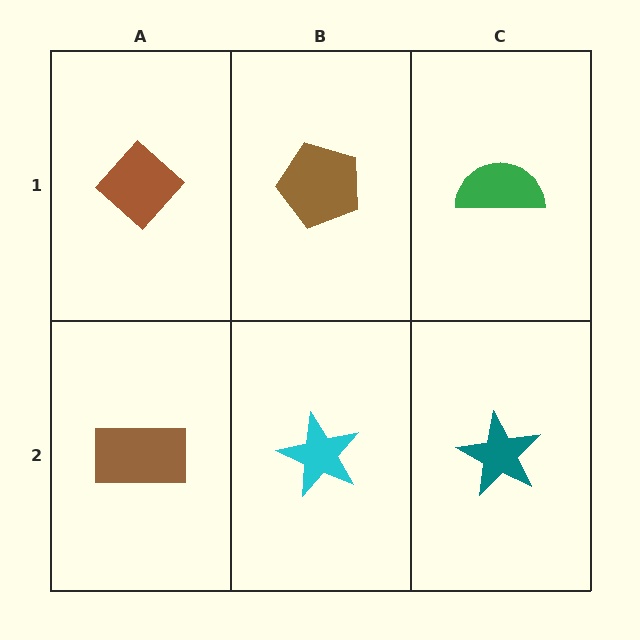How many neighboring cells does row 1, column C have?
2.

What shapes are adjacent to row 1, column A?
A brown rectangle (row 2, column A), a brown pentagon (row 1, column B).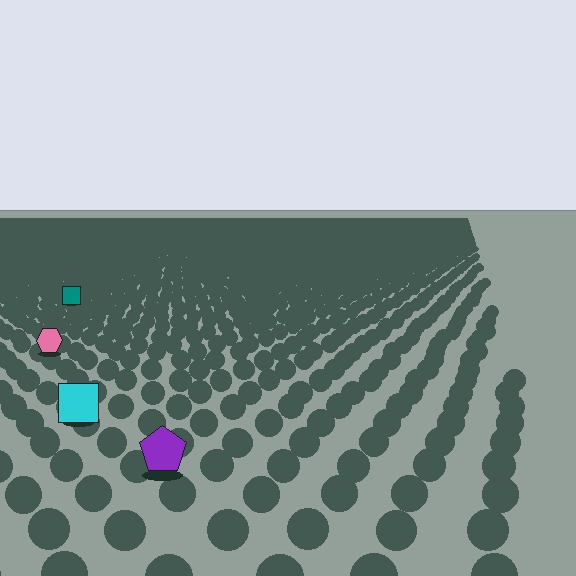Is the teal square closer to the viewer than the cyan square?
No. The cyan square is closer — you can tell from the texture gradient: the ground texture is coarser near it.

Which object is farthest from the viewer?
The teal square is farthest from the viewer. It appears smaller and the ground texture around it is denser.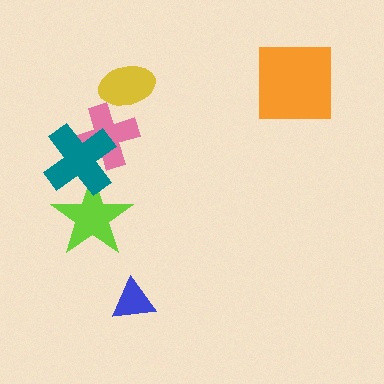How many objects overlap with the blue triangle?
0 objects overlap with the blue triangle.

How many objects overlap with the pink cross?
2 objects overlap with the pink cross.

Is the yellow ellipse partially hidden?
Yes, it is partially covered by another shape.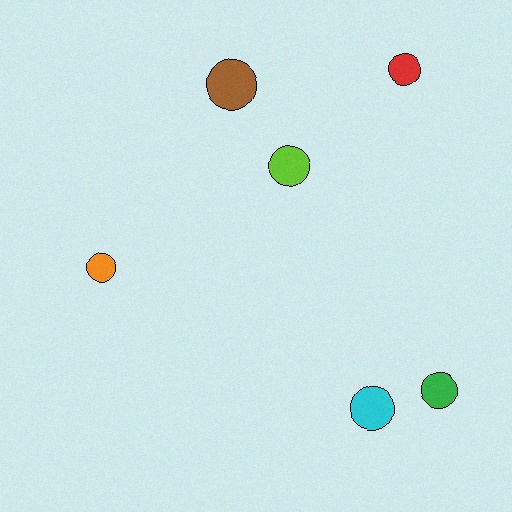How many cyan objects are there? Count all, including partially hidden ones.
There is 1 cyan object.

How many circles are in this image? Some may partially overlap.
There are 6 circles.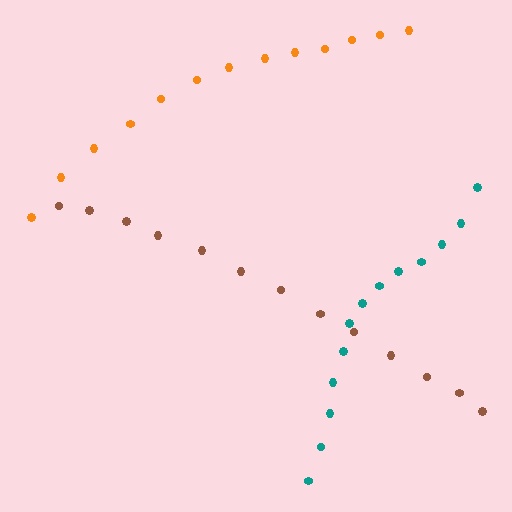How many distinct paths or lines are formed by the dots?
There are 3 distinct paths.